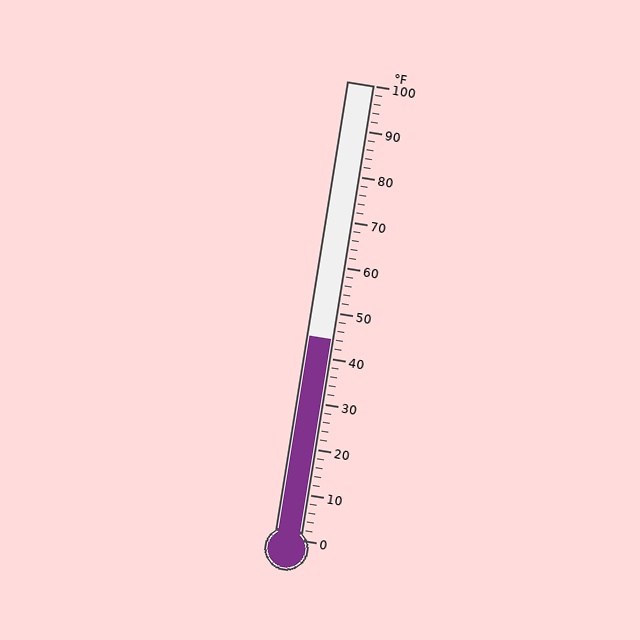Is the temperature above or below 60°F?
The temperature is below 60°F.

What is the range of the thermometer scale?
The thermometer scale ranges from 0°F to 100°F.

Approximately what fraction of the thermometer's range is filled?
The thermometer is filled to approximately 45% of its range.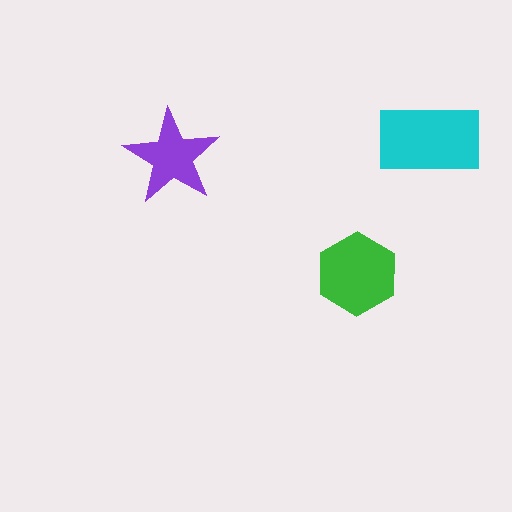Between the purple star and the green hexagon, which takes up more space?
The green hexagon.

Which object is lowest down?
The green hexagon is bottommost.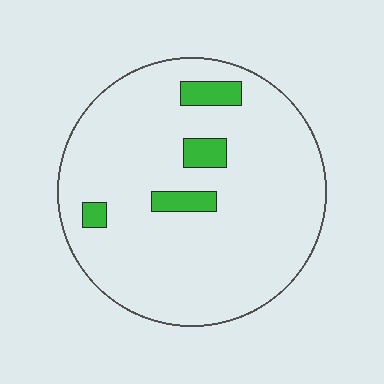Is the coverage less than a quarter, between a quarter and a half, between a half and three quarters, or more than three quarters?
Less than a quarter.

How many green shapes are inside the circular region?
4.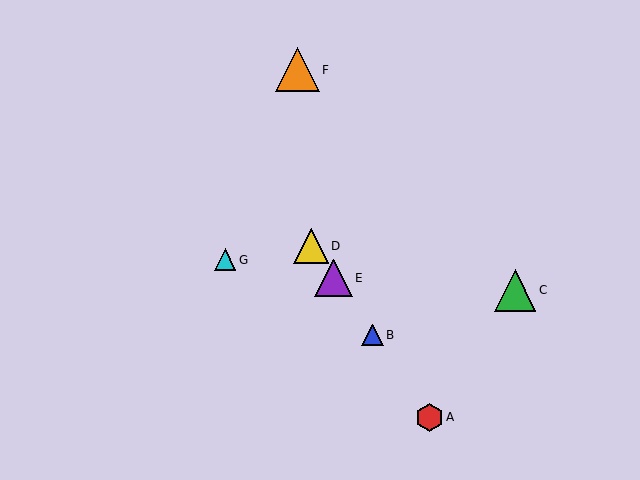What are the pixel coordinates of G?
Object G is at (225, 260).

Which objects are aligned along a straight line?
Objects A, B, D, E are aligned along a straight line.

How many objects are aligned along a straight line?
4 objects (A, B, D, E) are aligned along a straight line.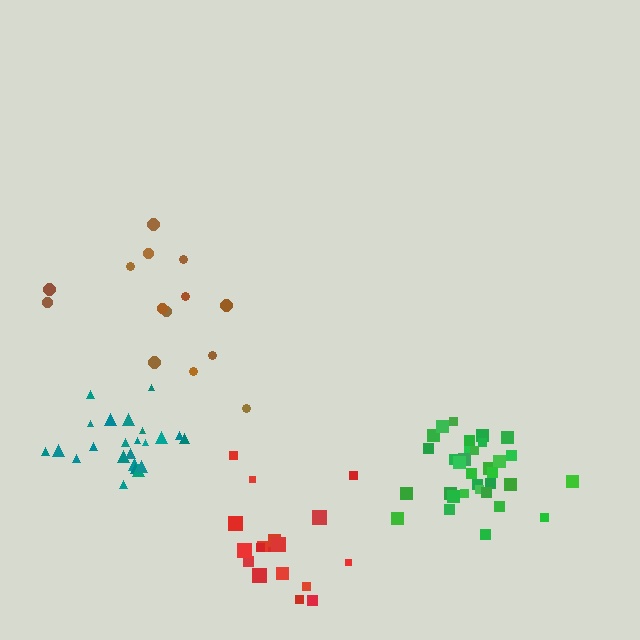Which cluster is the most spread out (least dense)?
Brown.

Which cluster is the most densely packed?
Green.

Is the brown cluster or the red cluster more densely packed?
Red.